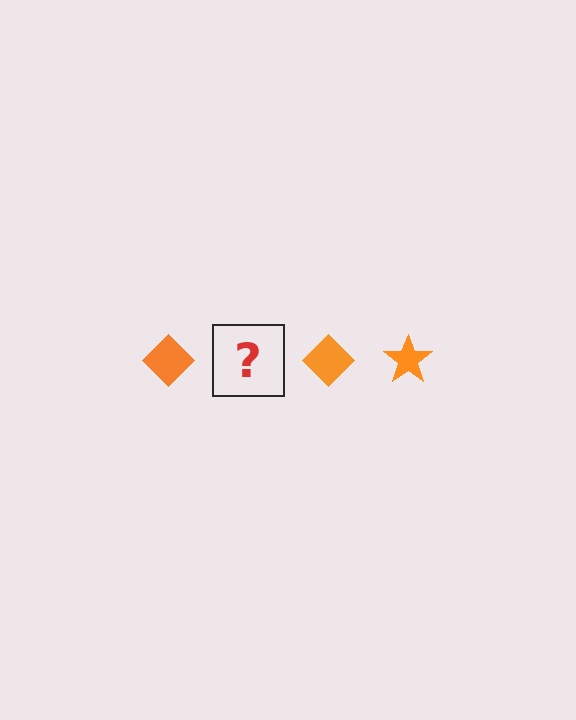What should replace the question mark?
The question mark should be replaced with an orange star.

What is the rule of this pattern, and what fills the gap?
The rule is that the pattern cycles through diamond, star shapes in orange. The gap should be filled with an orange star.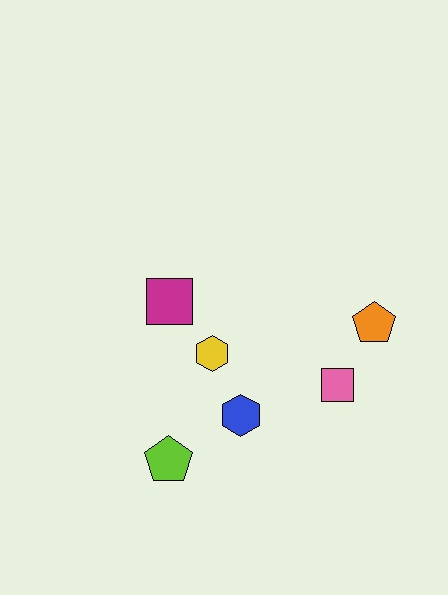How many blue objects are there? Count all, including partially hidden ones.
There is 1 blue object.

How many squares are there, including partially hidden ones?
There are 2 squares.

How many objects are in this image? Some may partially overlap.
There are 6 objects.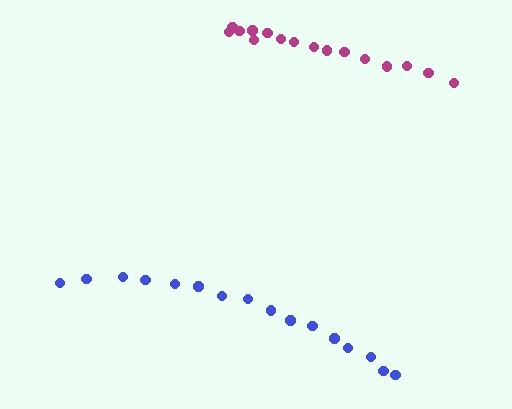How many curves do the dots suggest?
There are 2 distinct paths.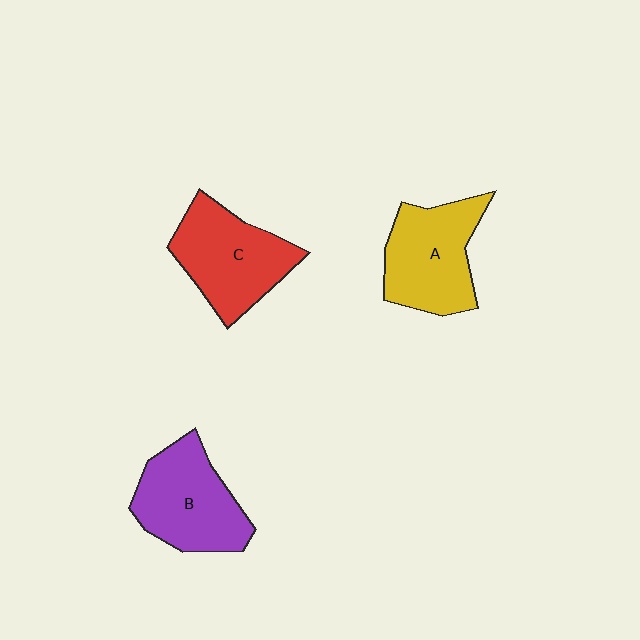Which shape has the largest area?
Shape C (red).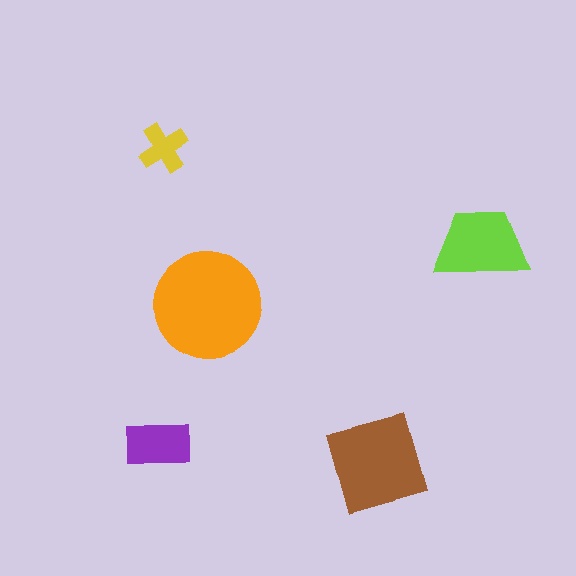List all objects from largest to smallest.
The orange circle, the brown square, the lime trapezoid, the purple rectangle, the yellow cross.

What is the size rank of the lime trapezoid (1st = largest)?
3rd.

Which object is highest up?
The yellow cross is topmost.